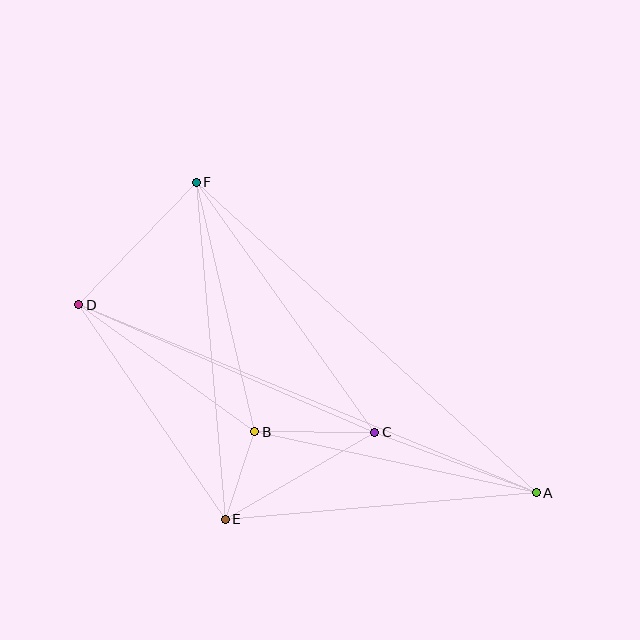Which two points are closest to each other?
Points B and E are closest to each other.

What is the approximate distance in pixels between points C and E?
The distance between C and E is approximately 173 pixels.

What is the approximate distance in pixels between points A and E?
The distance between A and E is approximately 312 pixels.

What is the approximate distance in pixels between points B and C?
The distance between B and C is approximately 120 pixels.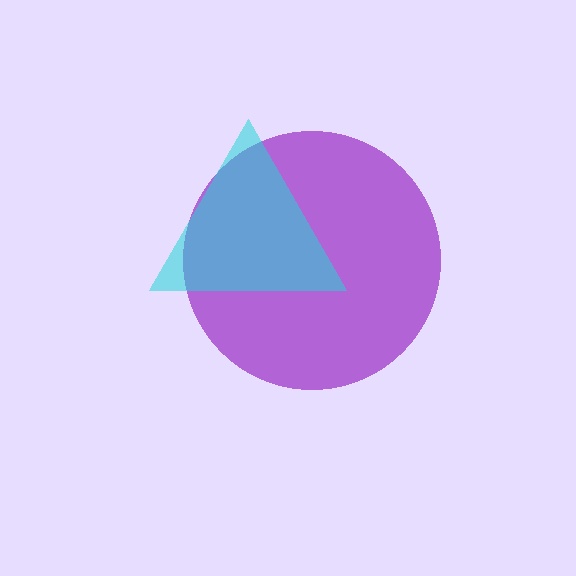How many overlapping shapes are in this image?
There are 2 overlapping shapes in the image.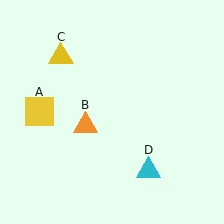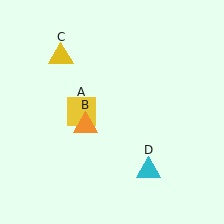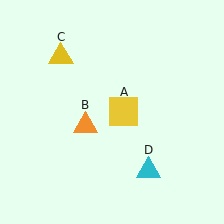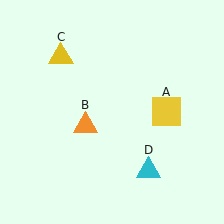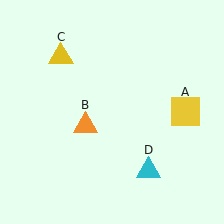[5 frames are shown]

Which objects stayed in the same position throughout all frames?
Orange triangle (object B) and yellow triangle (object C) and cyan triangle (object D) remained stationary.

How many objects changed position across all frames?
1 object changed position: yellow square (object A).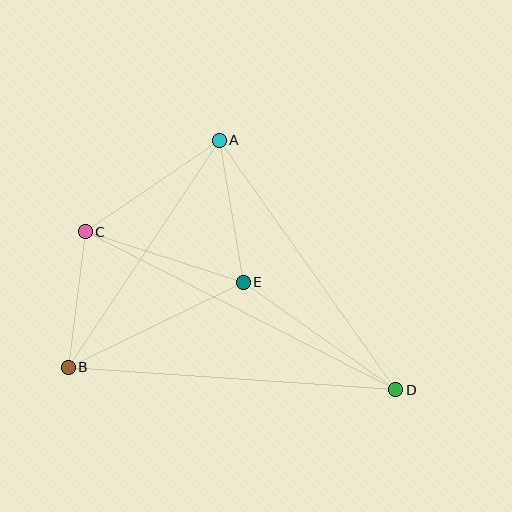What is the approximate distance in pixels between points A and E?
The distance between A and E is approximately 144 pixels.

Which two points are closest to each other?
Points B and C are closest to each other.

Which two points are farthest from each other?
Points C and D are farthest from each other.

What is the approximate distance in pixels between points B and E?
The distance between B and E is approximately 195 pixels.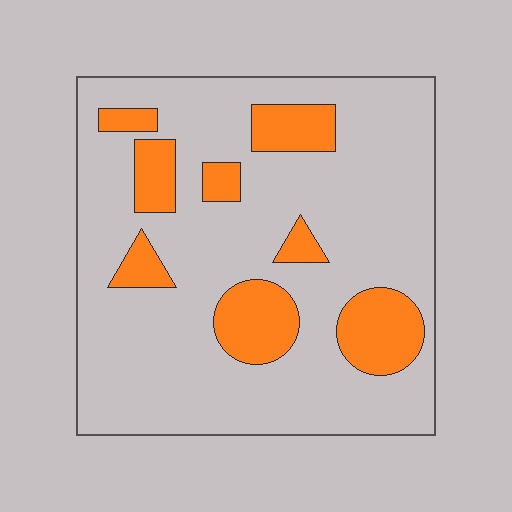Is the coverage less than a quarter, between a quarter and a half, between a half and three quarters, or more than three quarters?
Less than a quarter.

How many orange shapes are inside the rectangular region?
8.